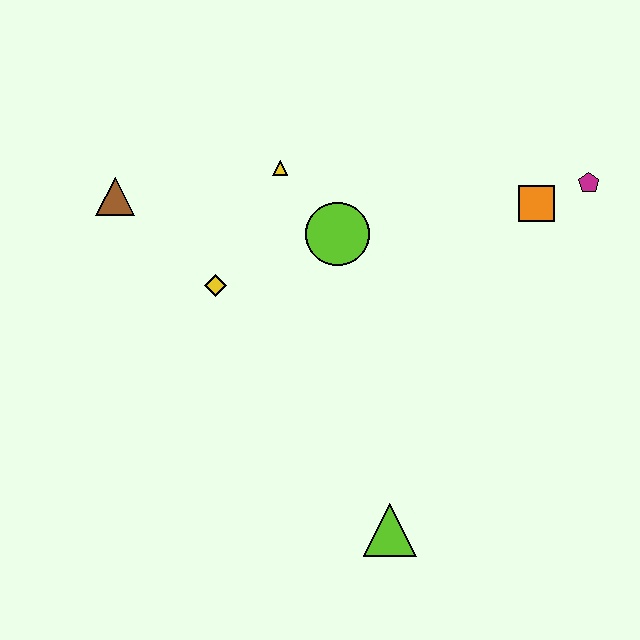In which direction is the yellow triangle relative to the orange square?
The yellow triangle is to the left of the orange square.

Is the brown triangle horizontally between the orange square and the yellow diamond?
No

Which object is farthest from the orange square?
The brown triangle is farthest from the orange square.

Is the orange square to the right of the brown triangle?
Yes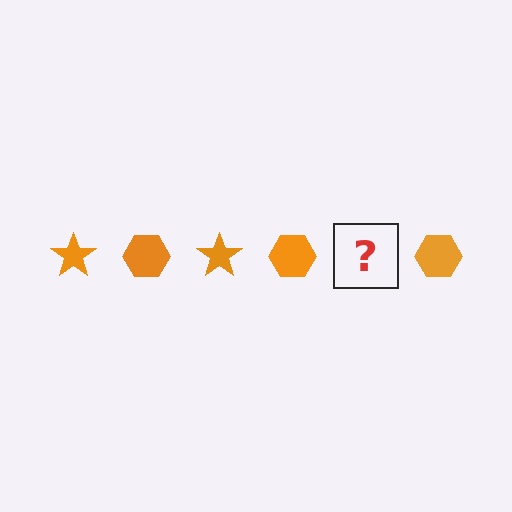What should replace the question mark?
The question mark should be replaced with an orange star.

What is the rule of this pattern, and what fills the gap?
The rule is that the pattern cycles through star, hexagon shapes in orange. The gap should be filled with an orange star.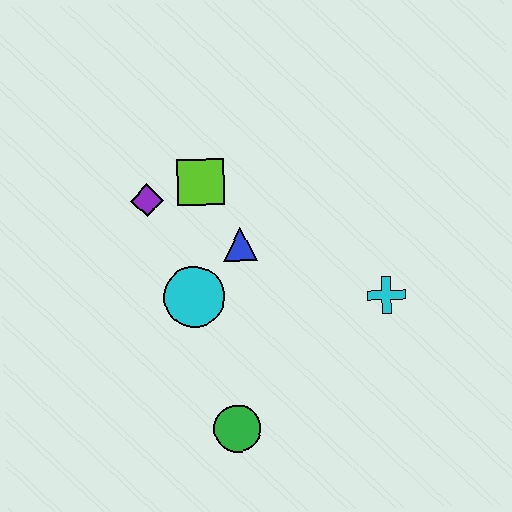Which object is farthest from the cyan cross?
The purple diamond is farthest from the cyan cross.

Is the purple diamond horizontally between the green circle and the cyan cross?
No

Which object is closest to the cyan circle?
The blue triangle is closest to the cyan circle.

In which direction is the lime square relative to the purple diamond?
The lime square is to the right of the purple diamond.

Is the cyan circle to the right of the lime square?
No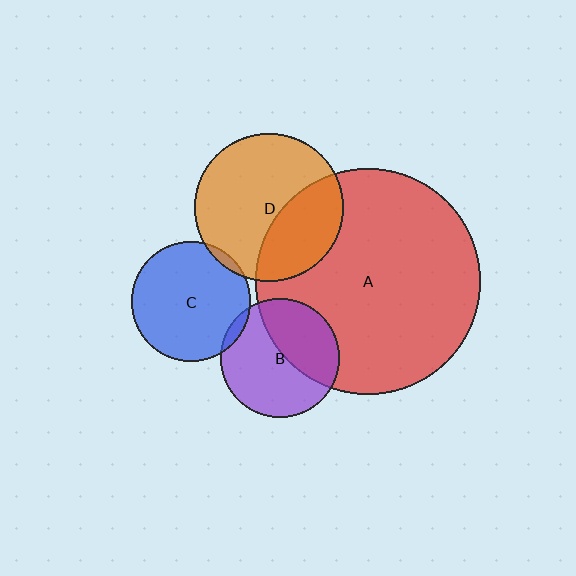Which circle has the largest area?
Circle A (red).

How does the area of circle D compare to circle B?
Approximately 1.5 times.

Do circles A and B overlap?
Yes.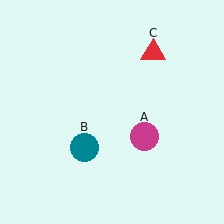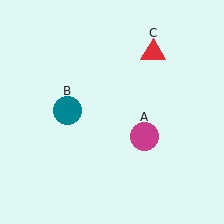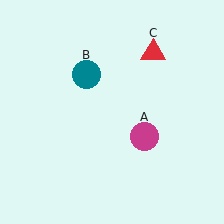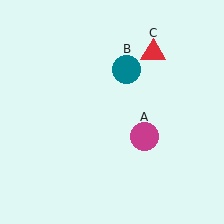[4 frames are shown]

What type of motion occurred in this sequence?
The teal circle (object B) rotated clockwise around the center of the scene.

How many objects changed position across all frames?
1 object changed position: teal circle (object B).